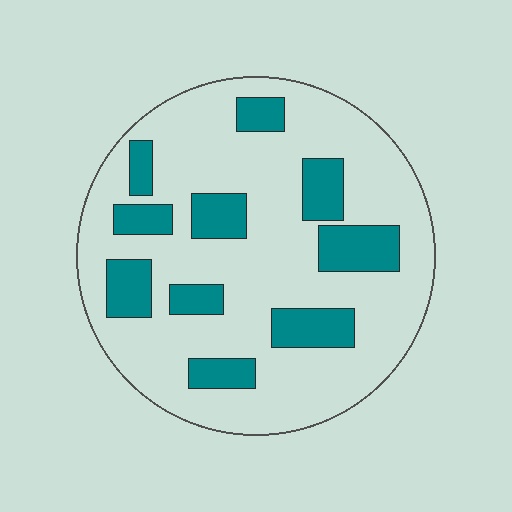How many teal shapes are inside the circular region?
10.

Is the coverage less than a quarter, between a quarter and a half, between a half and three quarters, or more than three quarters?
Less than a quarter.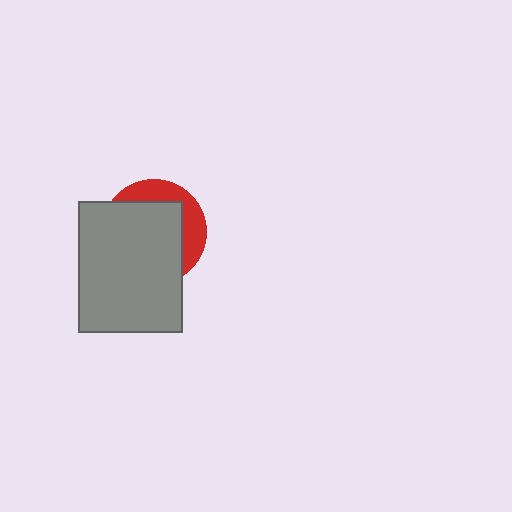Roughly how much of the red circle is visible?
A small part of it is visible (roughly 31%).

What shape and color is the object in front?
The object in front is a gray rectangle.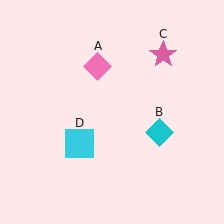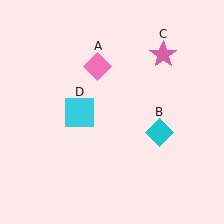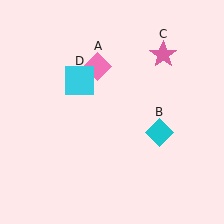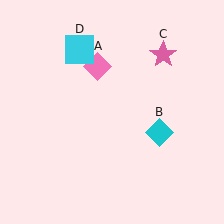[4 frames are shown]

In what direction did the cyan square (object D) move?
The cyan square (object D) moved up.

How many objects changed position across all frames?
1 object changed position: cyan square (object D).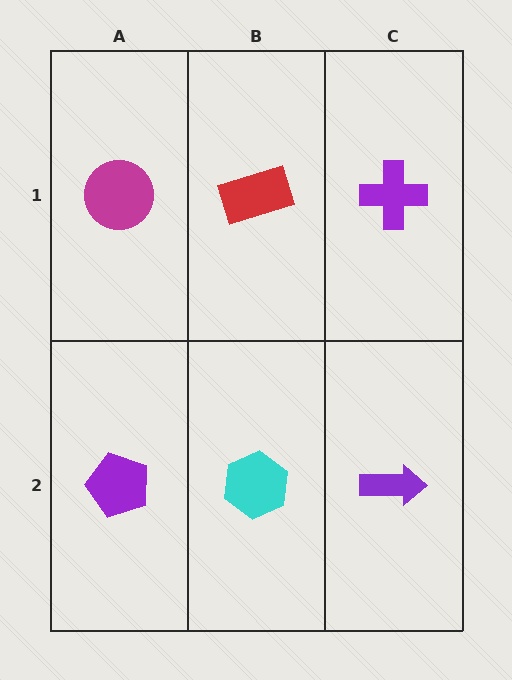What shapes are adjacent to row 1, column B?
A cyan hexagon (row 2, column B), a magenta circle (row 1, column A), a purple cross (row 1, column C).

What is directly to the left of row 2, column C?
A cyan hexagon.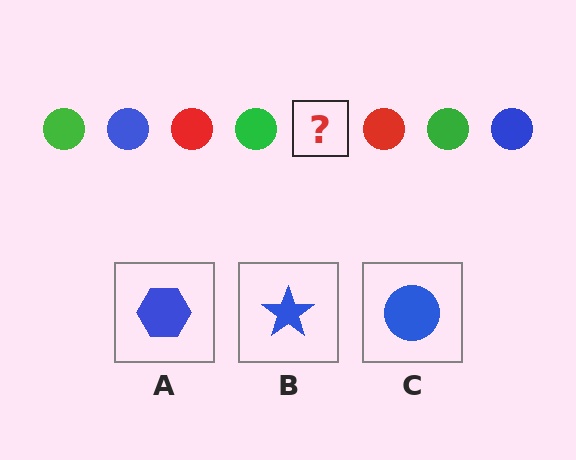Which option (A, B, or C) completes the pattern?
C.